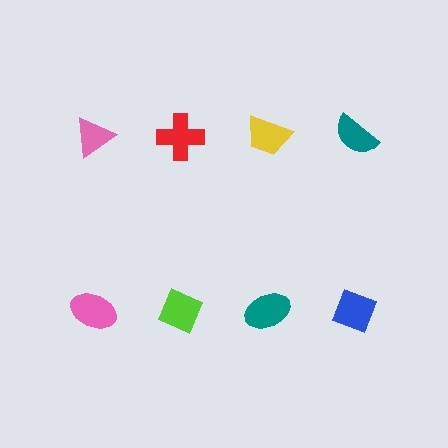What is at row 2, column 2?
A lime diamond.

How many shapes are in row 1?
4 shapes.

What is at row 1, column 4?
A teal semicircle.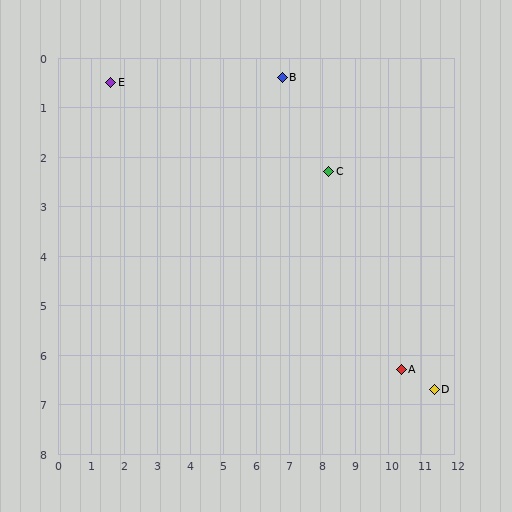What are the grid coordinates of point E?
Point E is at approximately (1.6, 0.5).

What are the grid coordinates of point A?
Point A is at approximately (10.4, 6.3).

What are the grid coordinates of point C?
Point C is at approximately (8.2, 2.3).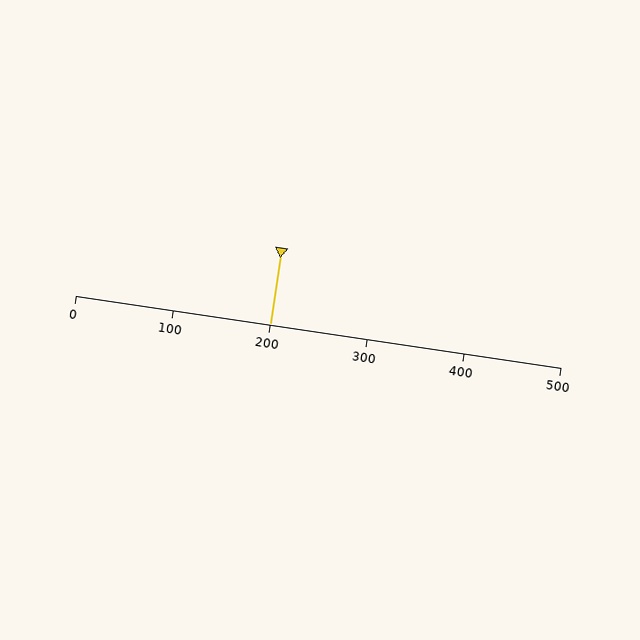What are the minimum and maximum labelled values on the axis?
The axis runs from 0 to 500.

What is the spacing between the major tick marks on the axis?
The major ticks are spaced 100 apart.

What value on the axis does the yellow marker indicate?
The marker indicates approximately 200.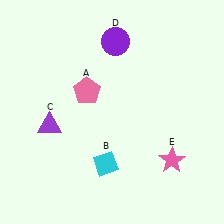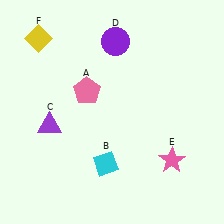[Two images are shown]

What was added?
A yellow diamond (F) was added in Image 2.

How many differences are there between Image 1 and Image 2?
There is 1 difference between the two images.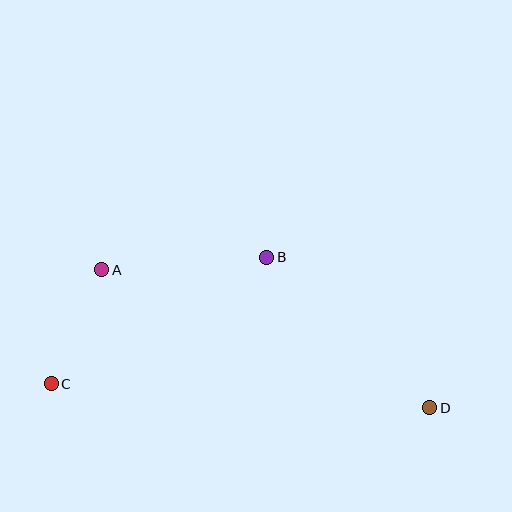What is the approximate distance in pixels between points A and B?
The distance between A and B is approximately 166 pixels.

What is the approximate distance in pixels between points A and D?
The distance between A and D is approximately 356 pixels.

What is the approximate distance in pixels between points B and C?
The distance between B and C is approximately 250 pixels.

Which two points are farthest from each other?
Points C and D are farthest from each other.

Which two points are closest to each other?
Points A and C are closest to each other.